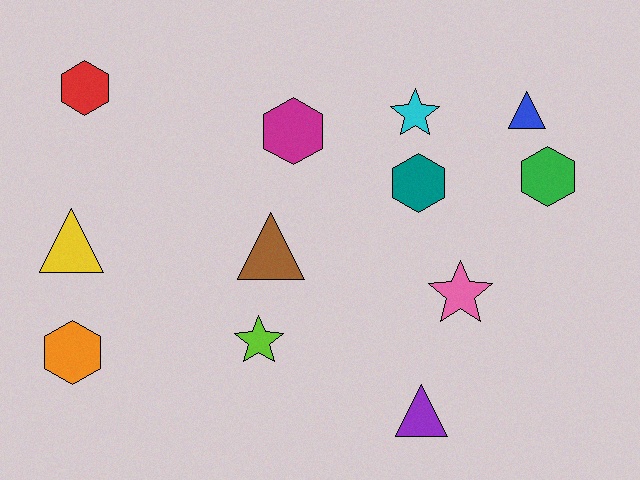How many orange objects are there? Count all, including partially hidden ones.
There is 1 orange object.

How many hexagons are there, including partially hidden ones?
There are 5 hexagons.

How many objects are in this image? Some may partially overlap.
There are 12 objects.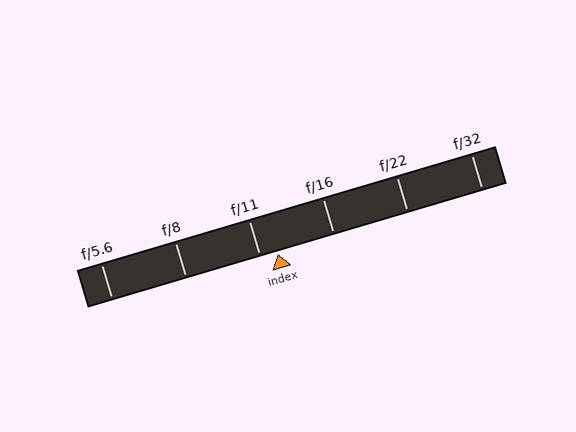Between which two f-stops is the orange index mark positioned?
The index mark is between f/11 and f/16.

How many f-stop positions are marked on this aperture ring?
There are 6 f-stop positions marked.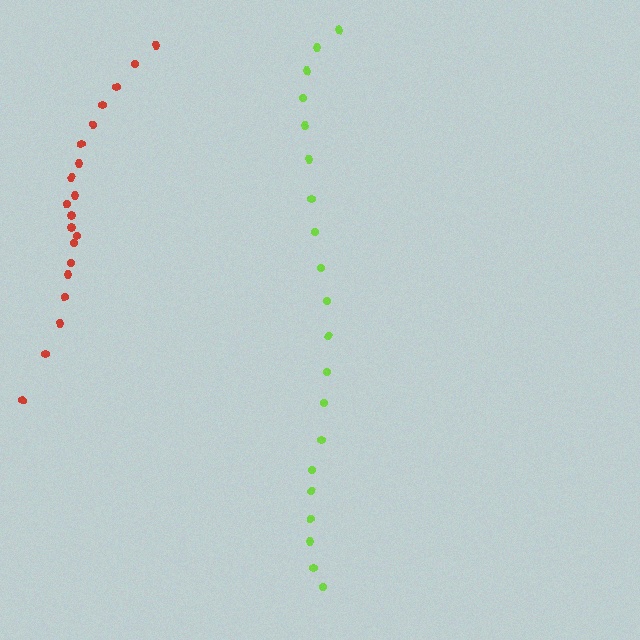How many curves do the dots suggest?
There are 2 distinct paths.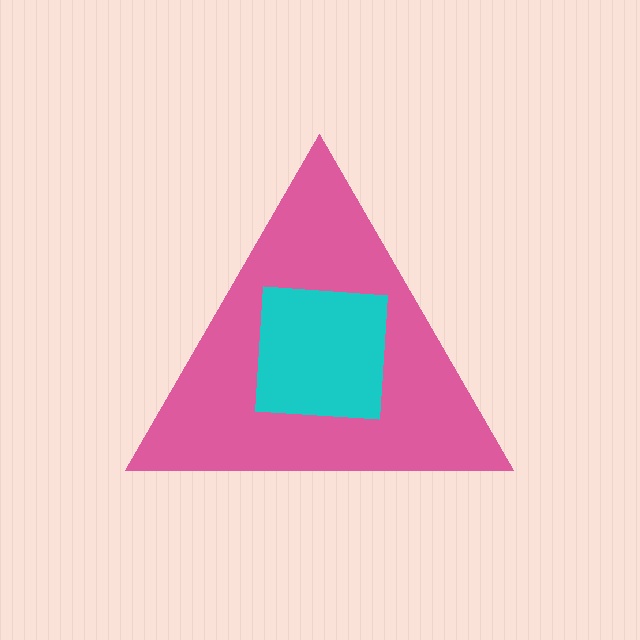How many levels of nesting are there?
2.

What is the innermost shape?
The cyan square.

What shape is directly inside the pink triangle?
The cyan square.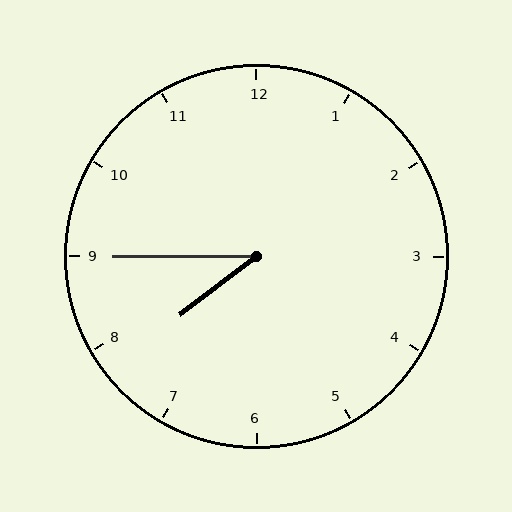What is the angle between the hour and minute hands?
Approximately 38 degrees.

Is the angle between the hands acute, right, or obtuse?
It is acute.